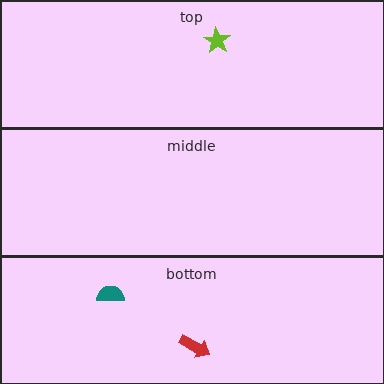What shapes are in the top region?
The lime star.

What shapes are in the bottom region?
The red arrow, the teal semicircle.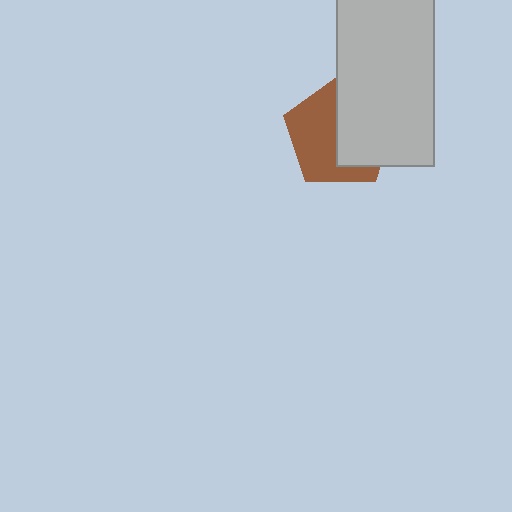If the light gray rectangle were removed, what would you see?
You would see the complete brown pentagon.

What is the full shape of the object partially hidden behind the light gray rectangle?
The partially hidden object is a brown pentagon.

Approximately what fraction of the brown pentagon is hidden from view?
Roughly 49% of the brown pentagon is hidden behind the light gray rectangle.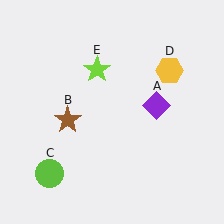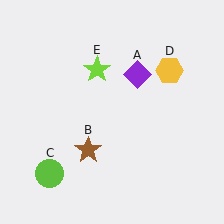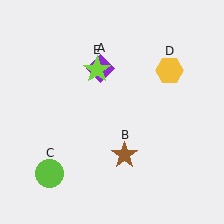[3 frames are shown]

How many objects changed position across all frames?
2 objects changed position: purple diamond (object A), brown star (object B).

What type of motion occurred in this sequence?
The purple diamond (object A), brown star (object B) rotated counterclockwise around the center of the scene.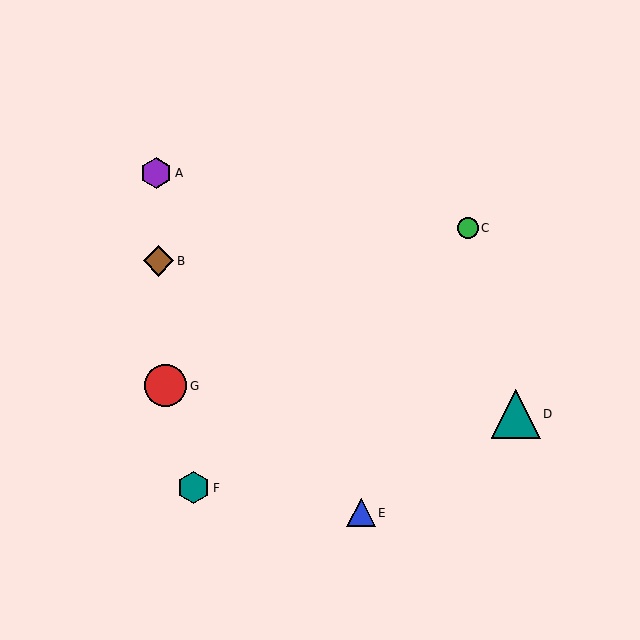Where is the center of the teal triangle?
The center of the teal triangle is at (516, 414).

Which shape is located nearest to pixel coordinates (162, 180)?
The purple hexagon (labeled A) at (156, 173) is nearest to that location.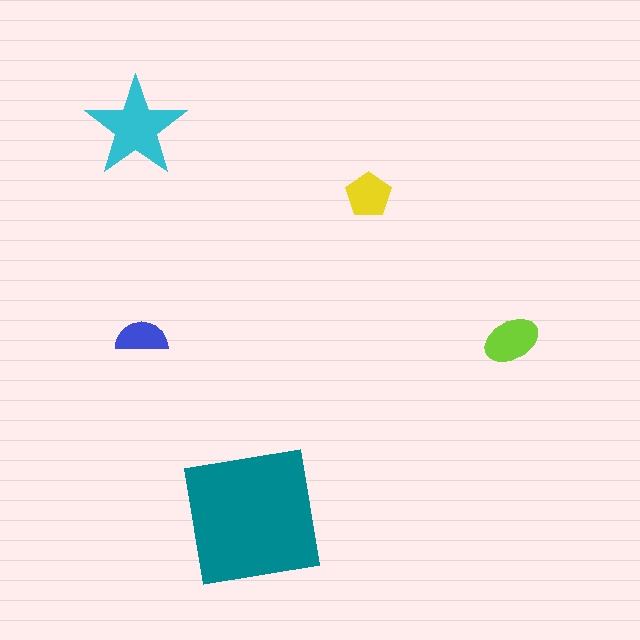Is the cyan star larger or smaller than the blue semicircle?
Larger.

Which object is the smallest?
The blue semicircle.